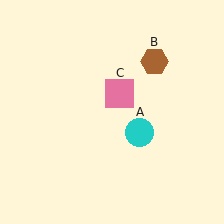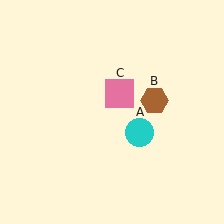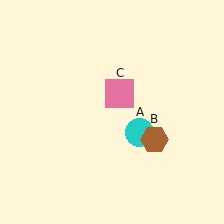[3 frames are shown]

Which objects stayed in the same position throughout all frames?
Cyan circle (object A) and pink square (object C) remained stationary.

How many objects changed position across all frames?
1 object changed position: brown hexagon (object B).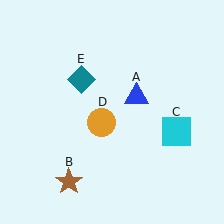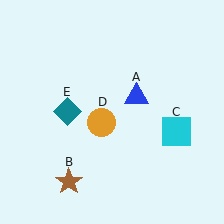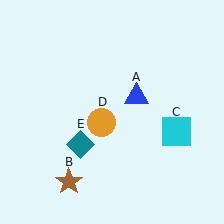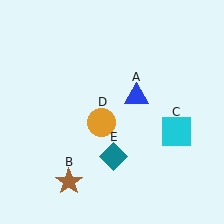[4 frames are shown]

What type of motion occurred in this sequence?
The teal diamond (object E) rotated counterclockwise around the center of the scene.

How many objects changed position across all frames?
1 object changed position: teal diamond (object E).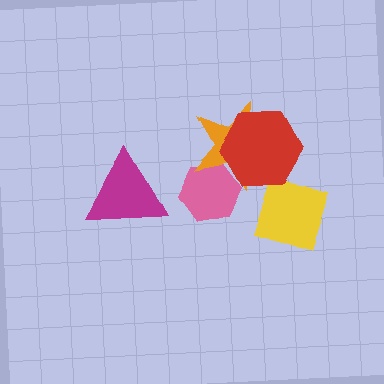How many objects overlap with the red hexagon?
2 objects overlap with the red hexagon.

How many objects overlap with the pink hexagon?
1 object overlaps with the pink hexagon.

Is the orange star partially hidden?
Yes, it is partially covered by another shape.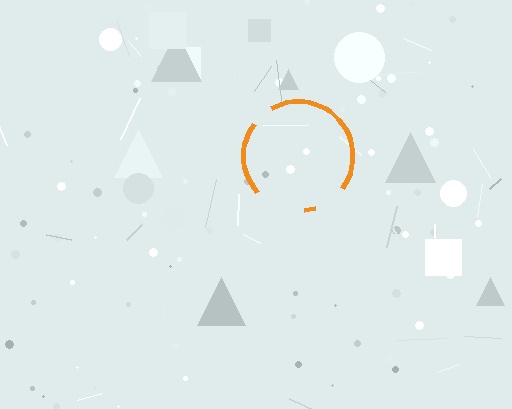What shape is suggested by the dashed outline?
The dashed outline suggests a circle.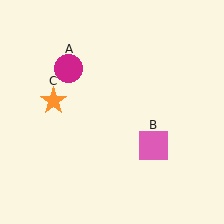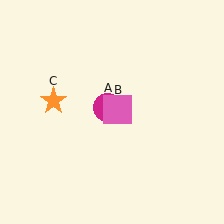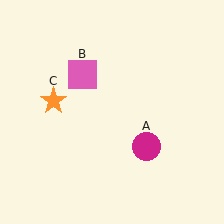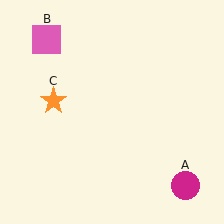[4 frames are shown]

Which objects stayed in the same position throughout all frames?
Orange star (object C) remained stationary.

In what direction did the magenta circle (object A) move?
The magenta circle (object A) moved down and to the right.